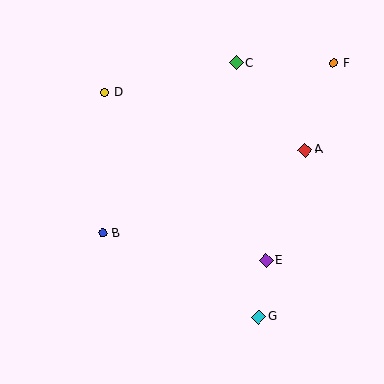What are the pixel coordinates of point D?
Point D is at (105, 92).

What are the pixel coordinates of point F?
Point F is at (334, 63).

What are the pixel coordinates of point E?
Point E is at (266, 260).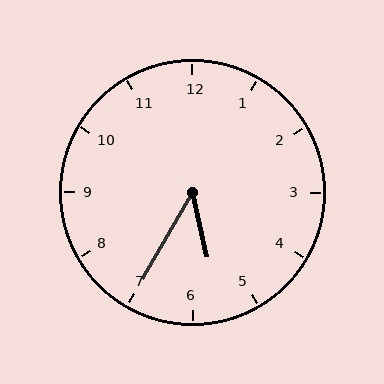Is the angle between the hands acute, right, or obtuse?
It is acute.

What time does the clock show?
5:35.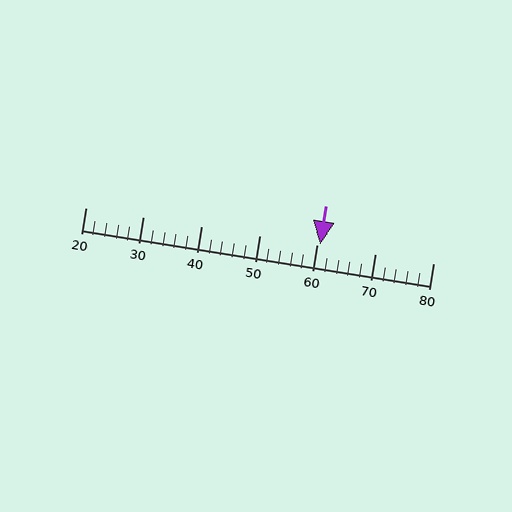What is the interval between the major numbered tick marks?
The major tick marks are spaced 10 units apart.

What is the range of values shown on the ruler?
The ruler shows values from 20 to 80.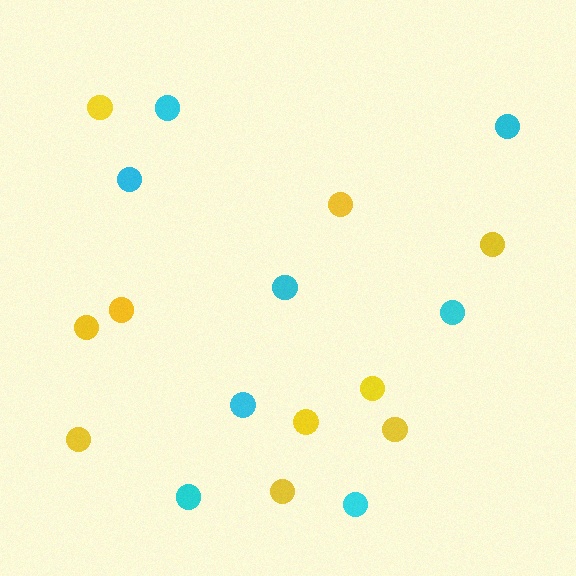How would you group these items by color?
There are 2 groups: one group of cyan circles (8) and one group of yellow circles (10).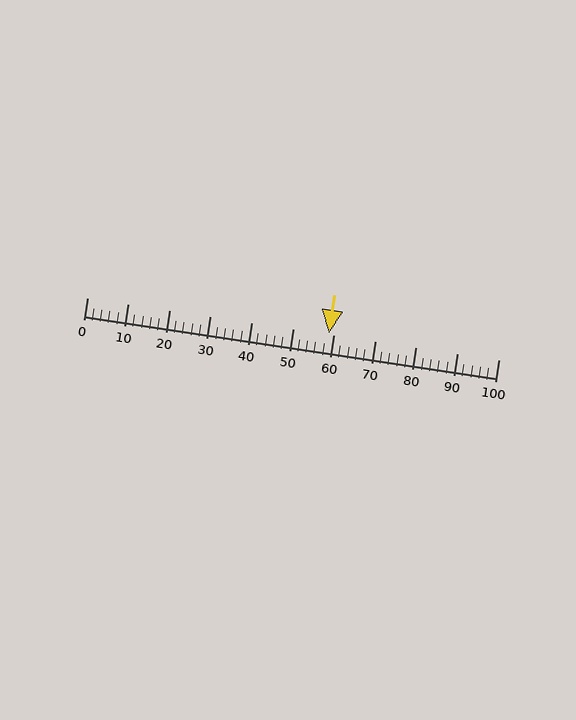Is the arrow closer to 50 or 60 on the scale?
The arrow is closer to 60.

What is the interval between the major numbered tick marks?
The major tick marks are spaced 10 units apart.